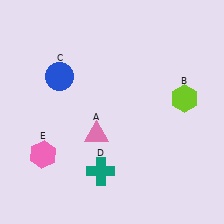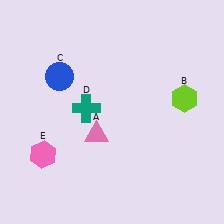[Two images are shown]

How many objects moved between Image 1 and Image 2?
1 object moved between the two images.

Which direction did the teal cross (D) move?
The teal cross (D) moved up.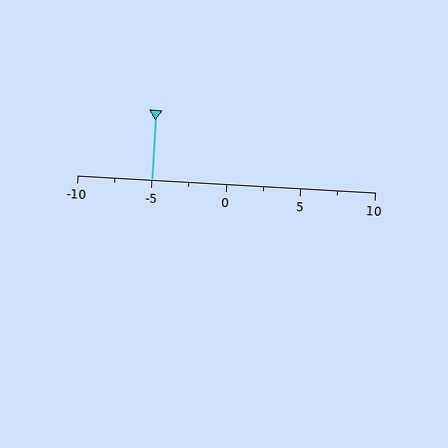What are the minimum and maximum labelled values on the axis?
The axis runs from -10 to 10.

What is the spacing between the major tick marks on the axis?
The major ticks are spaced 5 apart.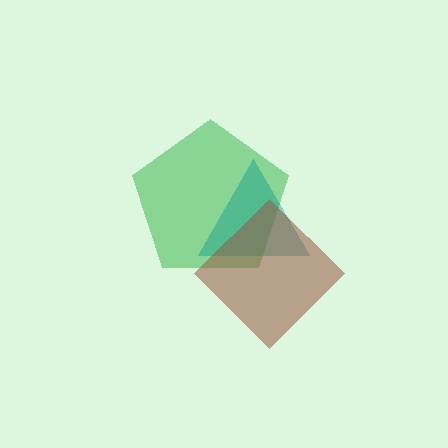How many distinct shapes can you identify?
There are 3 distinct shapes: a green pentagon, a teal triangle, a brown diamond.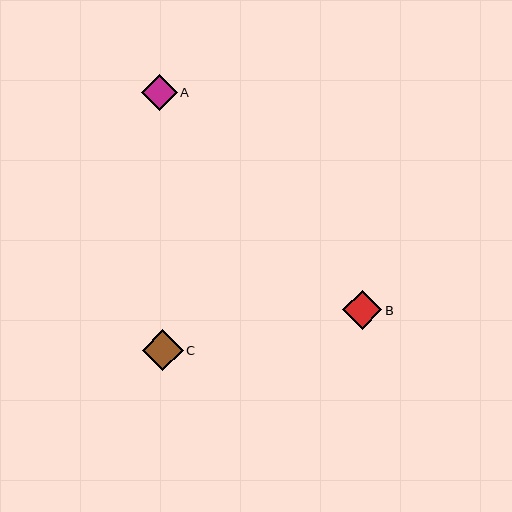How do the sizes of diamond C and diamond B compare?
Diamond C and diamond B are approximately the same size.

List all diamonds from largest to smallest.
From largest to smallest: C, B, A.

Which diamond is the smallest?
Diamond A is the smallest with a size of approximately 35 pixels.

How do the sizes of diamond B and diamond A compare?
Diamond B and diamond A are approximately the same size.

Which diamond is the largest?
Diamond C is the largest with a size of approximately 41 pixels.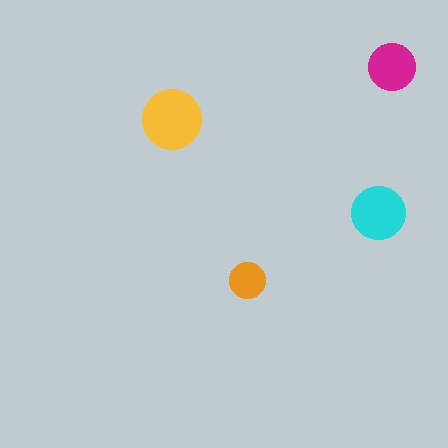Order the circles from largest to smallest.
the yellow one, the cyan one, the magenta one, the orange one.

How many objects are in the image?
There are 4 objects in the image.